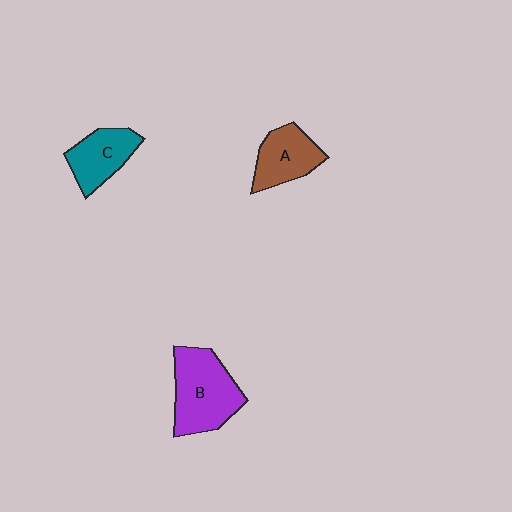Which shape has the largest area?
Shape B (purple).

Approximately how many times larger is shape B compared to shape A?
Approximately 1.5 times.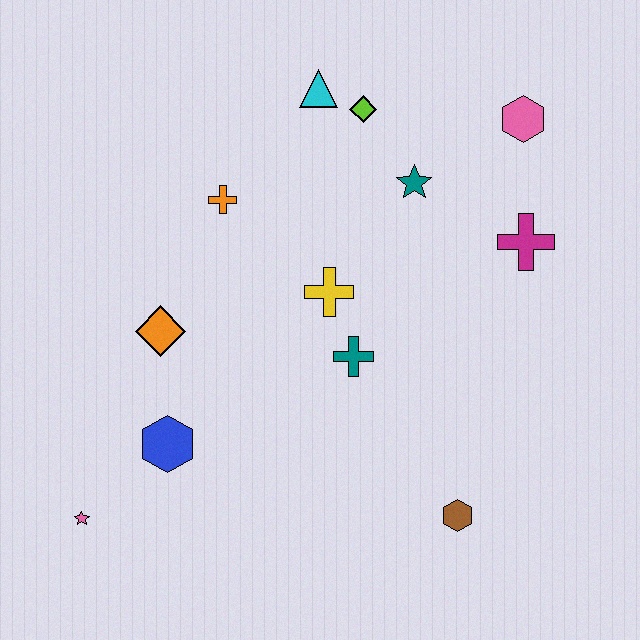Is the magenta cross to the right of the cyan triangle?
Yes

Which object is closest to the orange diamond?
The blue hexagon is closest to the orange diamond.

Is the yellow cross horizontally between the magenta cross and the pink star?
Yes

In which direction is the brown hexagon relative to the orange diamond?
The brown hexagon is to the right of the orange diamond.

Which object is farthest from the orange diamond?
The pink hexagon is farthest from the orange diamond.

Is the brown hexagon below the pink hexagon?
Yes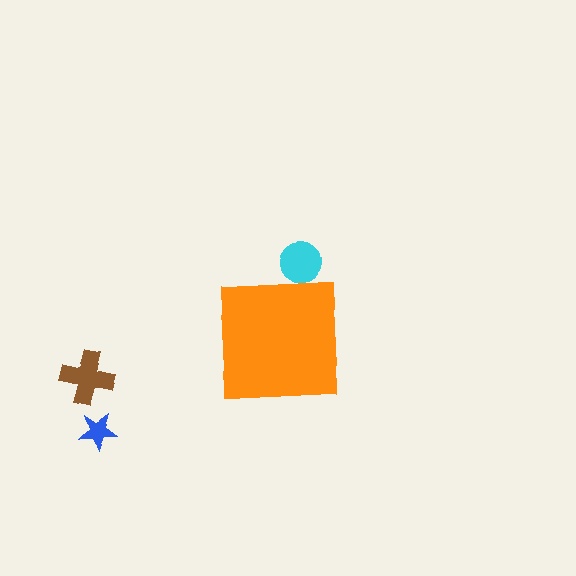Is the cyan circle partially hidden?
Yes, the cyan circle is partially hidden behind the orange square.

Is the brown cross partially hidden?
No, the brown cross is fully visible.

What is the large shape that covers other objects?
An orange square.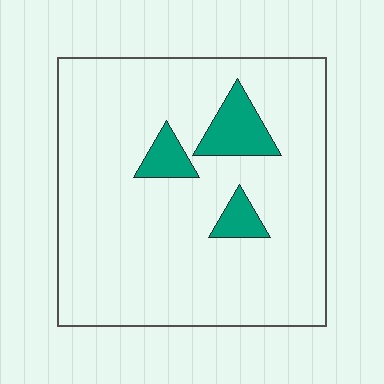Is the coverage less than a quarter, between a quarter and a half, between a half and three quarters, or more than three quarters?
Less than a quarter.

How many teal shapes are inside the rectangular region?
3.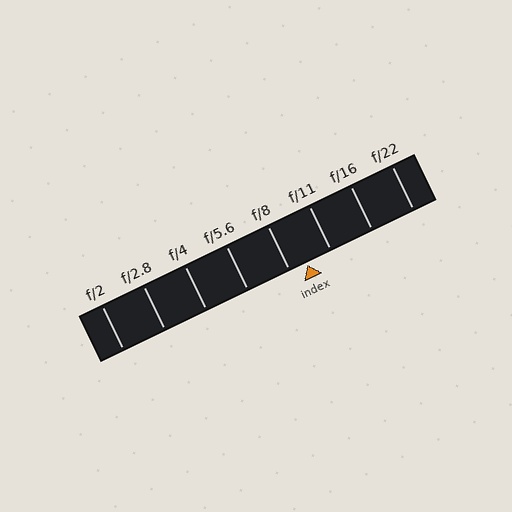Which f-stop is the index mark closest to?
The index mark is closest to f/8.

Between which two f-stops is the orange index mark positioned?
The index mark is between f/8 and f/11.